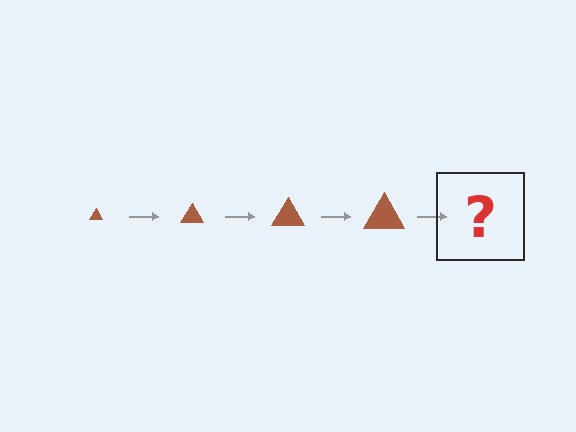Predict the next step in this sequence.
The next step is a brown triangle, larger than the previous one.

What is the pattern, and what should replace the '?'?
The pattern is that the triangle gets progressively larger each step. The '?' should be a brown triangle, larger than the previous one.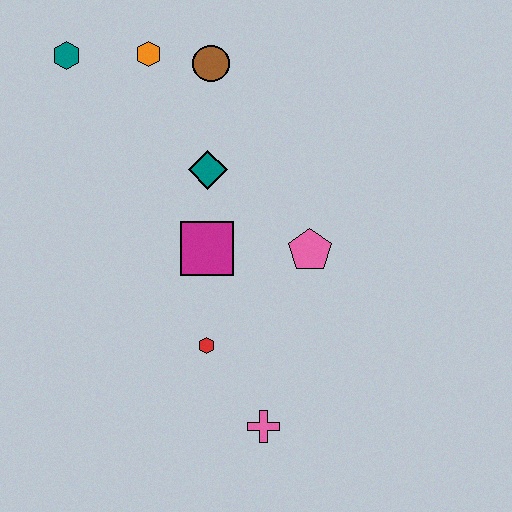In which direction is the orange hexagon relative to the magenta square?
The orange hexagon is above the magenta square.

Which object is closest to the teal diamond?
The magenta square is closest to the teal diamond.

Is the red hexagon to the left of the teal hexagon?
No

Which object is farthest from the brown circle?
The pink cross is farthest from the brown circle.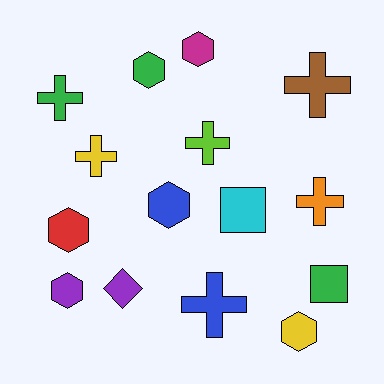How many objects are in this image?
There are 15 objects.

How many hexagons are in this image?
There are 6 hexagons.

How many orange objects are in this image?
There is 1 orange object.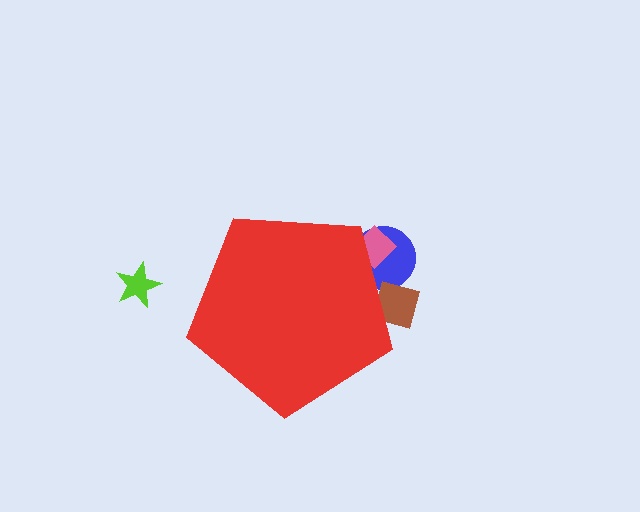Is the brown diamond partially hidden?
Yes, the brown diamond is partially hidden behind the red pentagon.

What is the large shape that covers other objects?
A red pentagon.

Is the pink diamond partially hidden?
Yes, the pink diamond is partially hidden behind the red pentagon.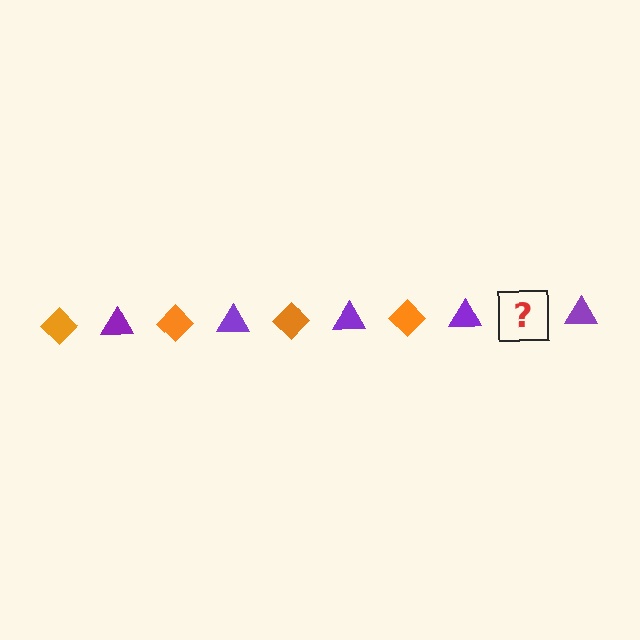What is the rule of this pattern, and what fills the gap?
The rule is that the pattern alternates between orange diamond and purple triangle. The gap should be filled with an orange diamond.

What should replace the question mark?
The question mark should be replaced with an orange diamond.